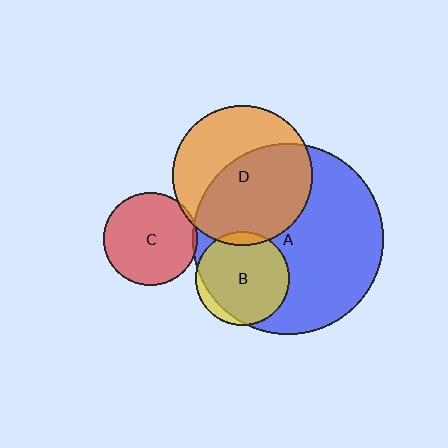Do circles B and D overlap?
Yes.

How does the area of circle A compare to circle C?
Approximately 4.2 times.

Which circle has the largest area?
Circle A (blue).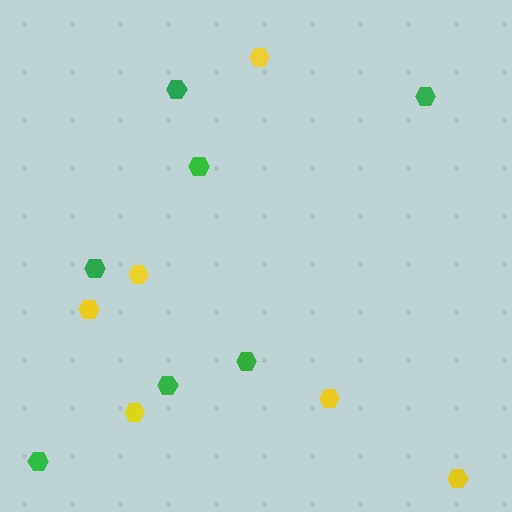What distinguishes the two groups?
There are 2 groups: one group of yellow hexagons (6) and one group of green hexagons (7).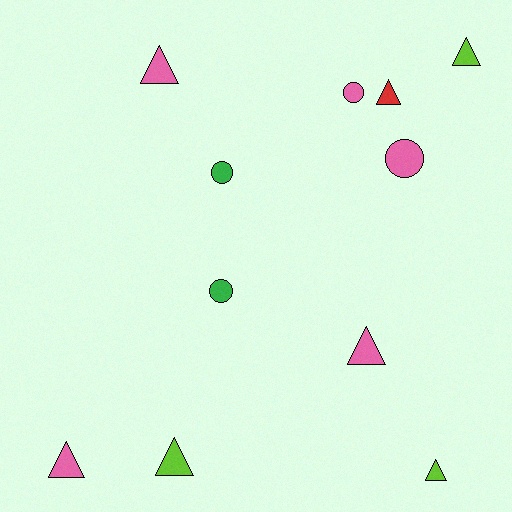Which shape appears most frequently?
Triangle, with 7 objects.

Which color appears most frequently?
Pink, with 5 objects.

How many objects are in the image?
There are 11 objects.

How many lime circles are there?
There are no lime circles.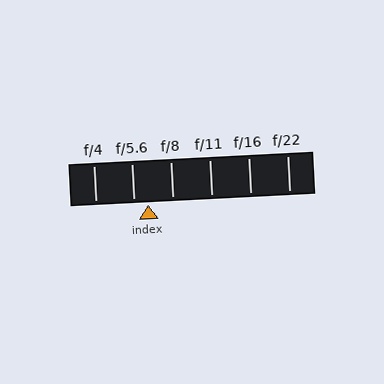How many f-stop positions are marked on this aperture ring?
There are 6 f-stop positions marked.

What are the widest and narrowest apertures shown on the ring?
The widest aperture shown is f/4 and the narrowest is f/22.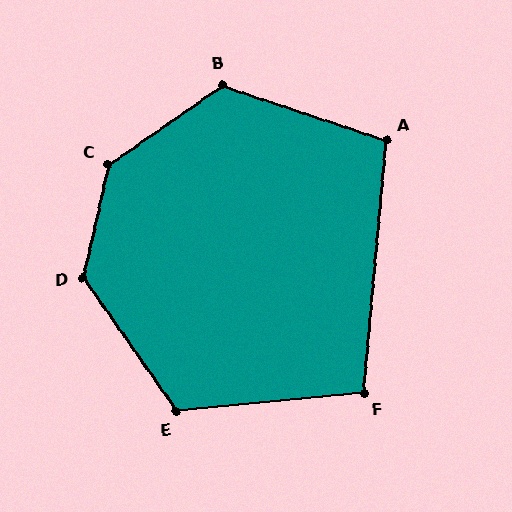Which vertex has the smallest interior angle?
F, at approximately 101 degrees.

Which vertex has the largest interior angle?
C, at approximately 137 degrees.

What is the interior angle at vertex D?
Approximately 133 degrees (obtuse).